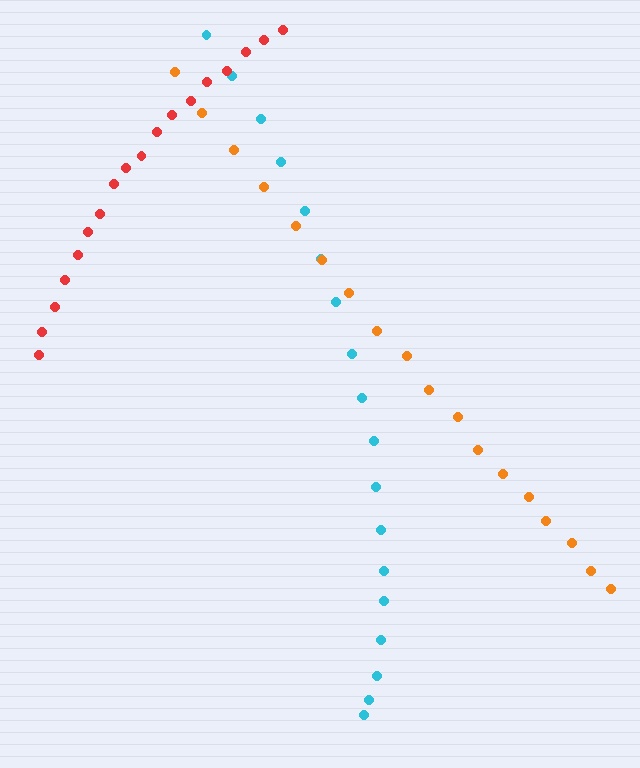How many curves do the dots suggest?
There are 3 distinct paths.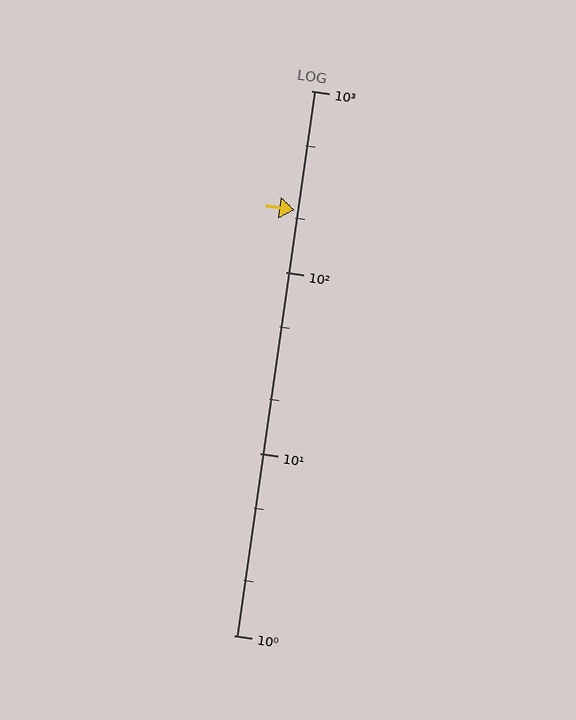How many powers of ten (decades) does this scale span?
The scale spans 3 decades, from 1 to 1000.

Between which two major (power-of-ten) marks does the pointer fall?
The pointer is between 100 and 1000.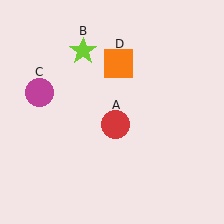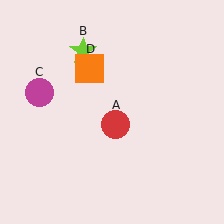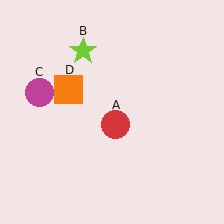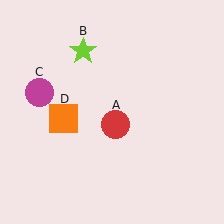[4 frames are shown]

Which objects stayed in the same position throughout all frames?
Red circle (object A) and lime star (object B) and magenta circle (object C) remained stationary.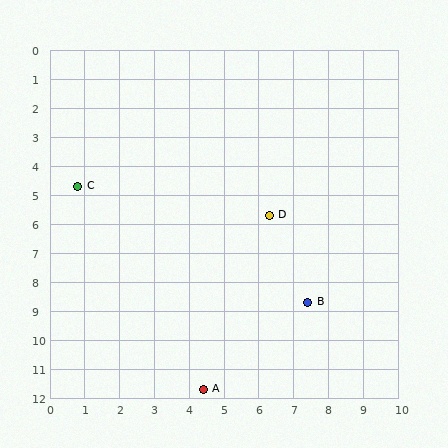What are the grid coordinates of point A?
Point A is at approximately (4.4, 11.7).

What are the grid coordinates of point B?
Point B is at approximately (7.4, 8.7).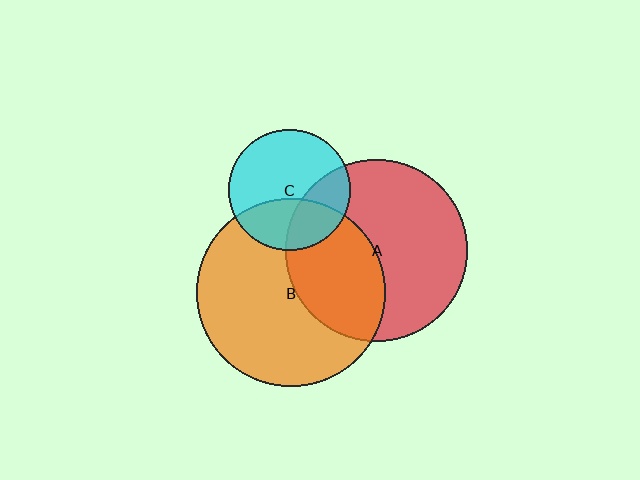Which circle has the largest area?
Circle B (orange).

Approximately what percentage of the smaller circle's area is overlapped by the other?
Approximately 30%.